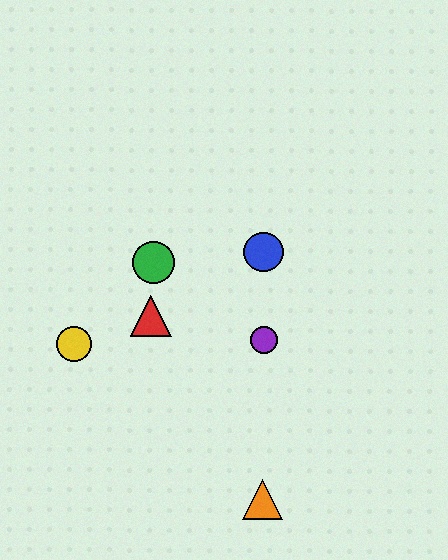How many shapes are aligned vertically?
3 shapes (the blue circle, the purple circle, the orange triangle) are aligned vertically.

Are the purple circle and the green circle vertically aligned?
No, the purple circle is at x≈263 and the green circle is at x≈154.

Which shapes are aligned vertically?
The blue circle, the purple circle, the orange triangle are aligned vertically.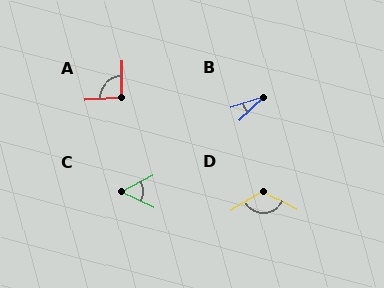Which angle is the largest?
D, at approximately 120 degrees.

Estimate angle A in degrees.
Approximately 93 degrees.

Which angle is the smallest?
B, at approximately 27 degrees.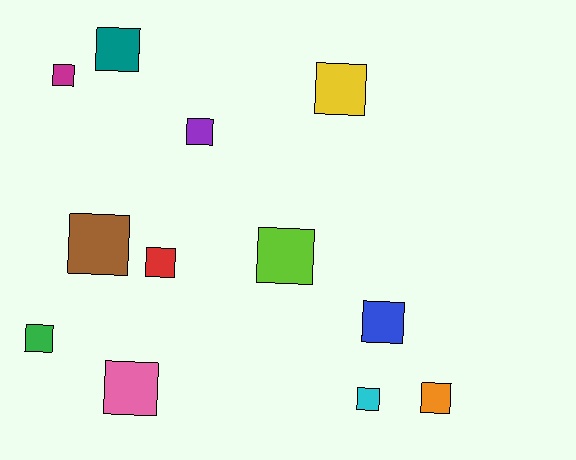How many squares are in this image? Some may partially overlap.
There are 12 squares.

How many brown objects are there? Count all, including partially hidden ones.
There is 1 brown object.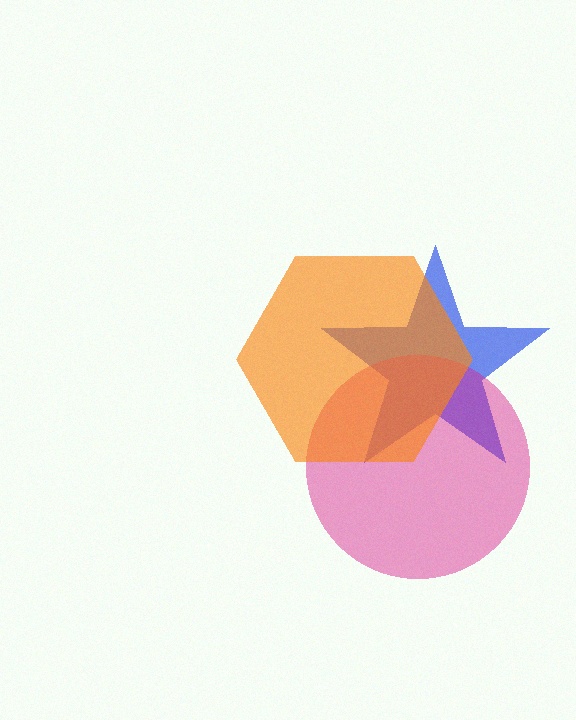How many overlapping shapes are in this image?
There are 3 overlapping shapes in the image.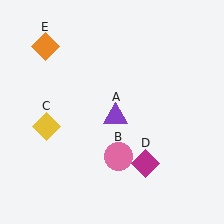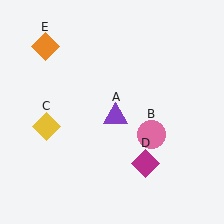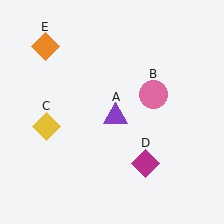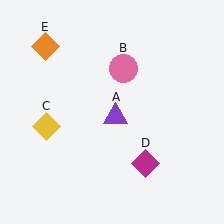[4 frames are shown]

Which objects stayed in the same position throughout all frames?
Purple triangle (object A) and yellow diamond (object C) and magenta diamond (object D) and orange diamond (object E) remained stationary.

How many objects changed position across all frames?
1 object changed position: pink circle (object B).